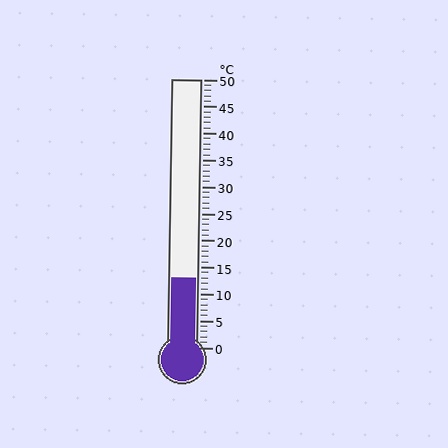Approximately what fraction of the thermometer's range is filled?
The thermometer is filled to approximately 25% of its range.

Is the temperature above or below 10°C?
The temperature is above 10°C.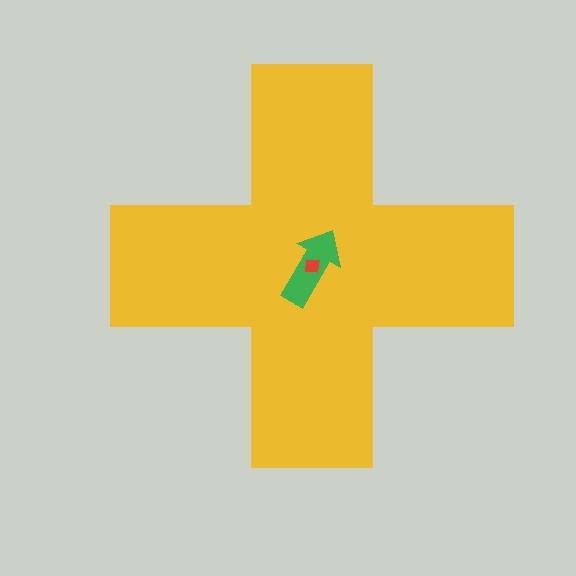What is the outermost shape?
The yellow cross.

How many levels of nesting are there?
3.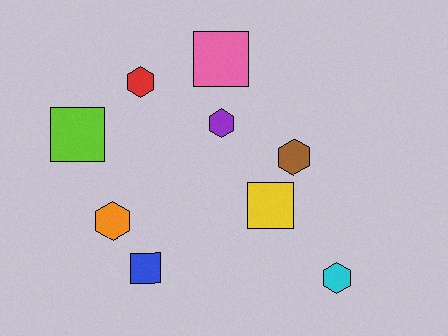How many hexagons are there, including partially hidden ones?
There are 5 hexagons.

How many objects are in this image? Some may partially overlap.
There are 9 objects.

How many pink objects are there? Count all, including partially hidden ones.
There is 1 pink object.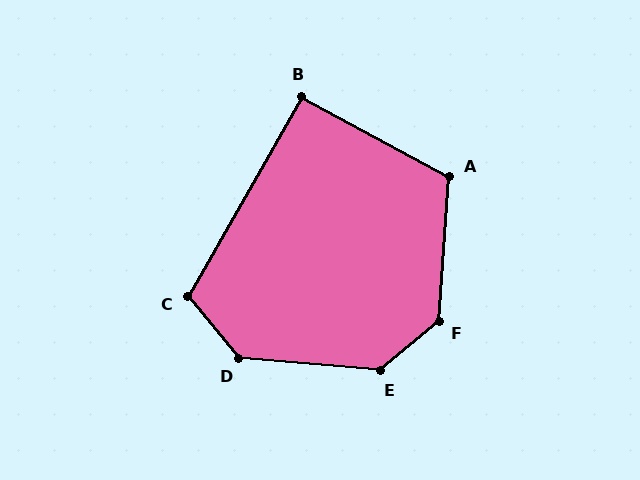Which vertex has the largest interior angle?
E, at approximately 135 degrees.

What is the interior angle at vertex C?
Approximately 111 degrees (obtuse).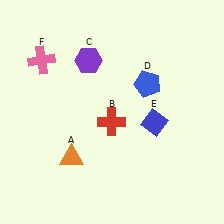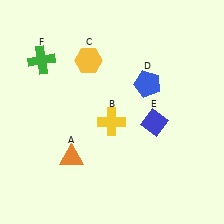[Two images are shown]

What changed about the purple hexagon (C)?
In Image 1, C is purple. In Image 2, it changed to yellow.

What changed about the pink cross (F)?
In Image 1, F is pink. In Image 2, it changed to green.